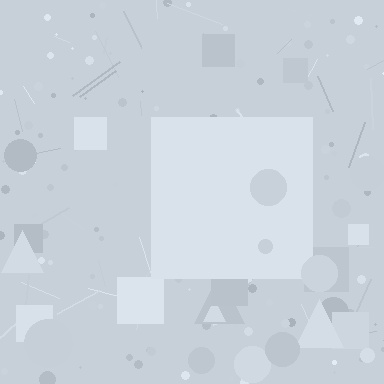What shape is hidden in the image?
A square is hidden in the image.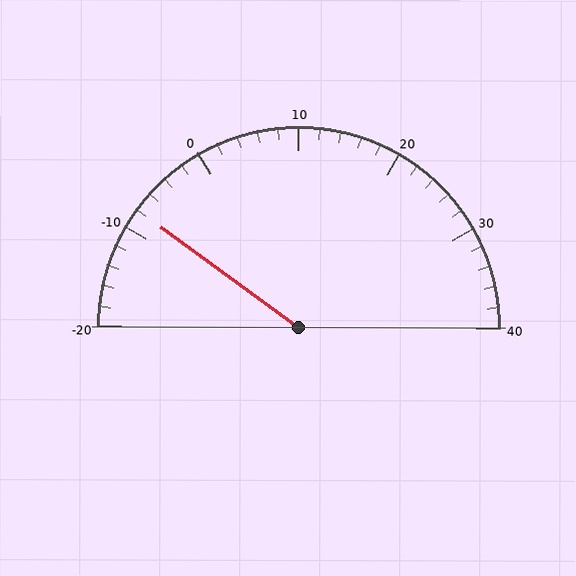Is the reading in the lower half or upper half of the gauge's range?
The reading is in the lower half of the range (-20 to 40).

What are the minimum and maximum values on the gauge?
The gauge ranges from -20 to 40.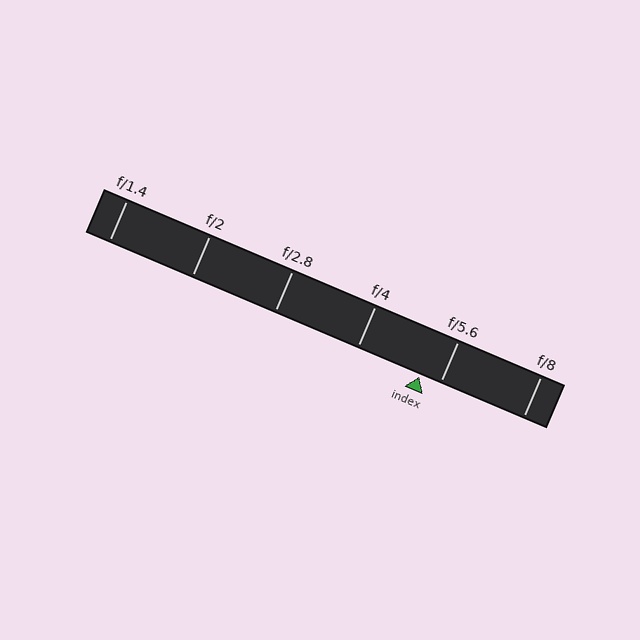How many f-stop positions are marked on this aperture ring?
There are 6 f-stop positions marked.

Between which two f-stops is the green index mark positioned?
The index mark is between f/4 and f/5.6.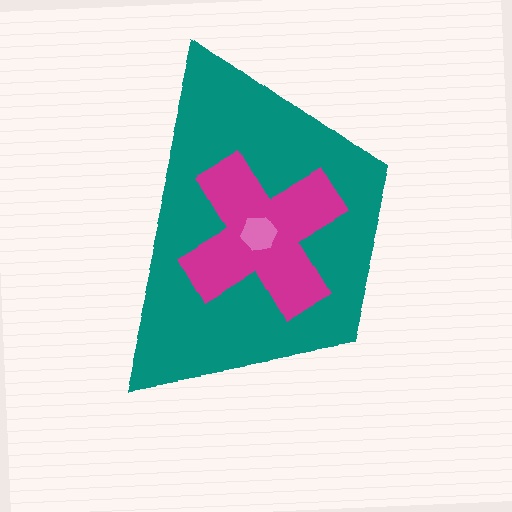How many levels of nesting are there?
3.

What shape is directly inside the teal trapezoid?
The magenta cross.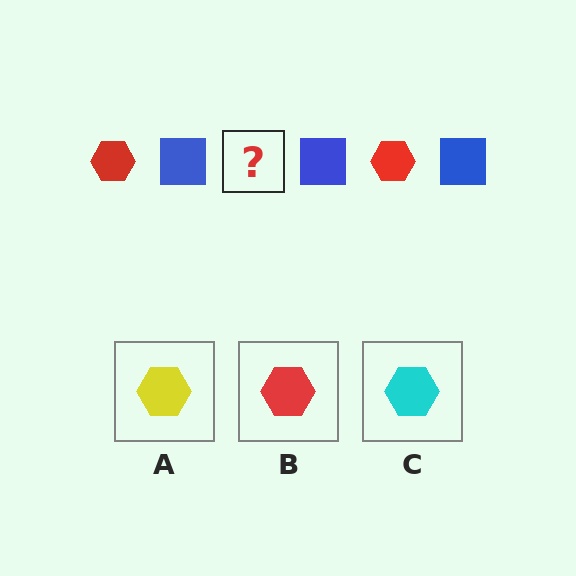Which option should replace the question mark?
Option B.